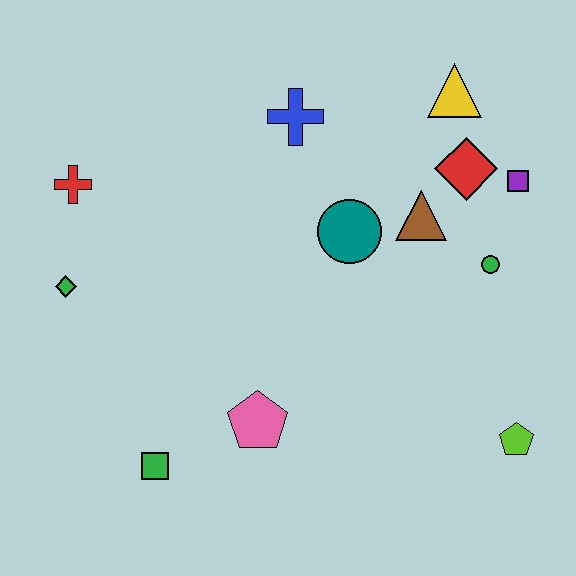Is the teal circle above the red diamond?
No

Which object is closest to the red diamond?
The purple square is closest to the red diamond.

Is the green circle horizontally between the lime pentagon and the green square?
Yes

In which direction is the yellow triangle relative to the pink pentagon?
The yellow triangle is above the pink pentagon.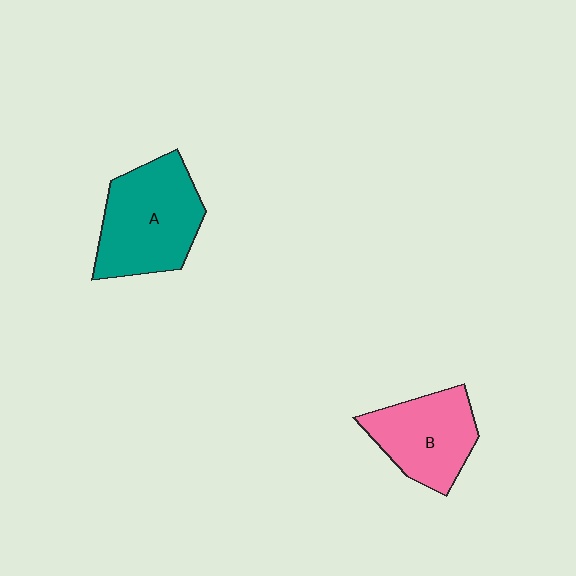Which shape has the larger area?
Shape A (teal).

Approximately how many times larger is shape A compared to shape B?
Approximately 1.3 times.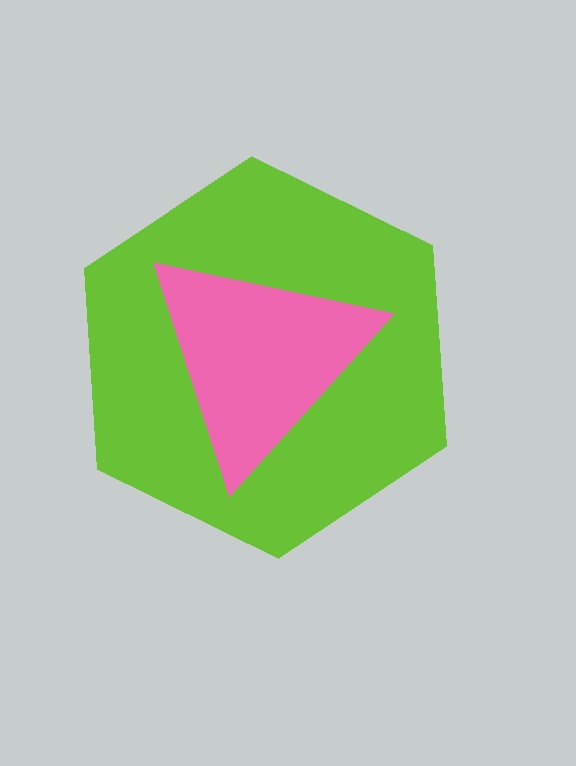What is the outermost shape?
The lime hexagon.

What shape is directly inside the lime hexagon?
The pink triangle.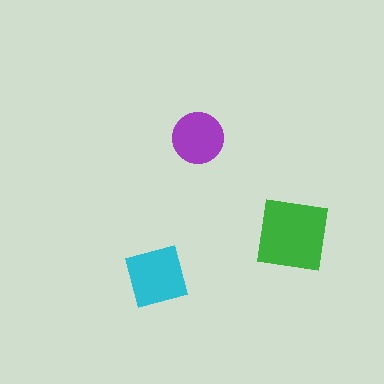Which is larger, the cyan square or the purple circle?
The cyan square.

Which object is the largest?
The green square.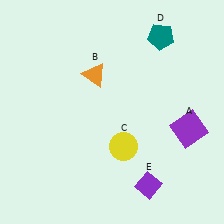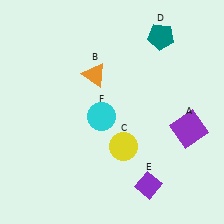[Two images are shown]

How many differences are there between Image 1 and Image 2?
There is 1 difference between the two images.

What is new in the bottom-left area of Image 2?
A cyan circle (F) was added in the bottom-left area of Image 2.